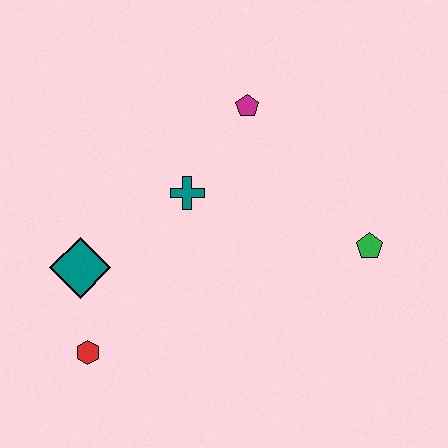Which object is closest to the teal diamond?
The red hexagon is closest to the teal diamond.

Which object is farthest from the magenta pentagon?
The red hexagon is farthest from the magenta pentagon.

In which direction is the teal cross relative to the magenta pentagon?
The teal cross is below the magenta pentagon.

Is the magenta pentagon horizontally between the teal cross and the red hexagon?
No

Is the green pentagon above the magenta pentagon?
No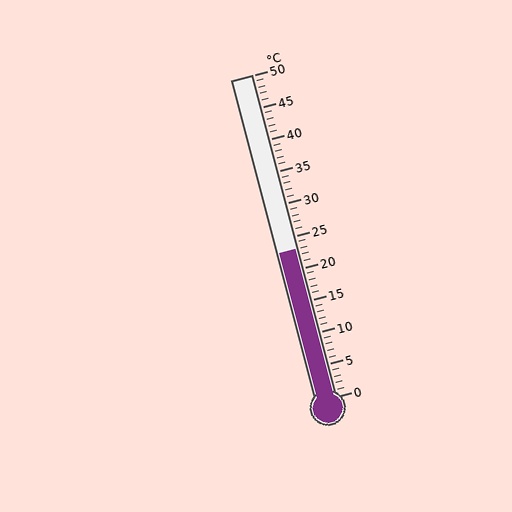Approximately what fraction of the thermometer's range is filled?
The thermometer is filled to approximately 45% of its range.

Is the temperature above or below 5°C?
The temperature is above 5°C.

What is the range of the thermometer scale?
The thermometer scale ranges from 0°C to 50°C.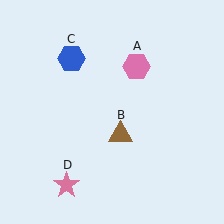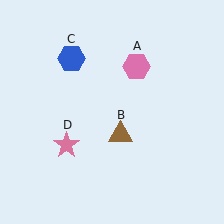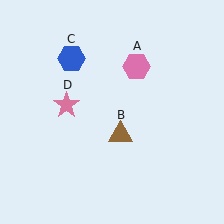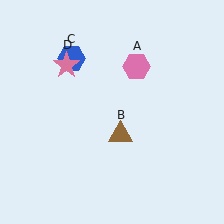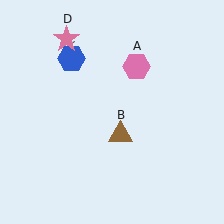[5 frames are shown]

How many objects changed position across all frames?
1 object changed position: pink star (object D).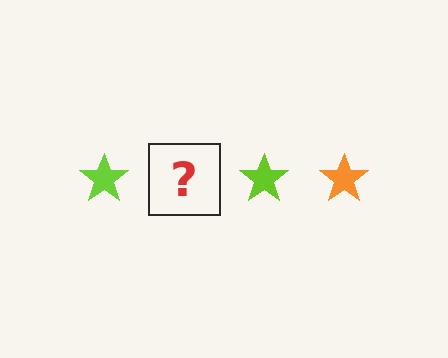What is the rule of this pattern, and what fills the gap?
The rule is that the pattern cycles through lime, orange stars. The gap should be filled with an orange star.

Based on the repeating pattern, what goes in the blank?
The blank should be an orange star.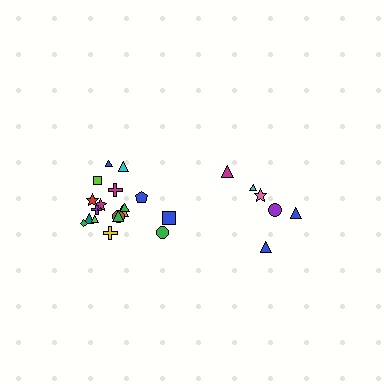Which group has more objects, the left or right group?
The left group.